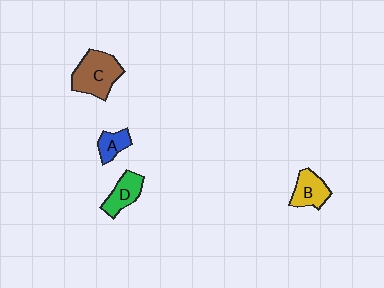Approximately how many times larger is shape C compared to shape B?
Approximately 1.6 times.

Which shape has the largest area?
Shape C (brown).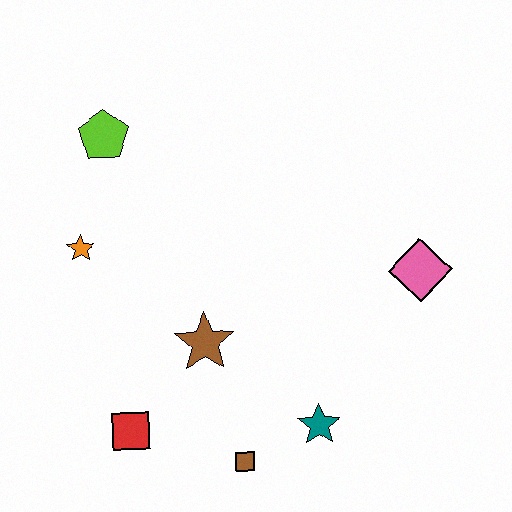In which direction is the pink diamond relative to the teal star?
The pink diamond is above the teal star.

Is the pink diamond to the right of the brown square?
Yes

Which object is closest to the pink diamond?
The teal star is closest to the pink diamond.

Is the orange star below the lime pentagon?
Yes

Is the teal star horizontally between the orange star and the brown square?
No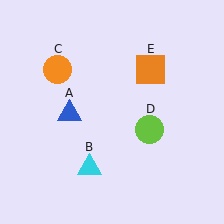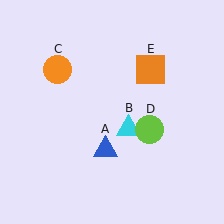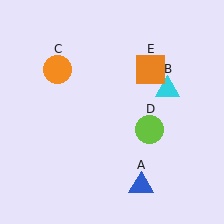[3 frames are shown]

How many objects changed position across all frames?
2 objects changed position: blue triangle (object A), cyan triangle (object B).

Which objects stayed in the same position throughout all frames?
Orange circle (object C) and lime circle (object D) and orange square (object E) remained stationary.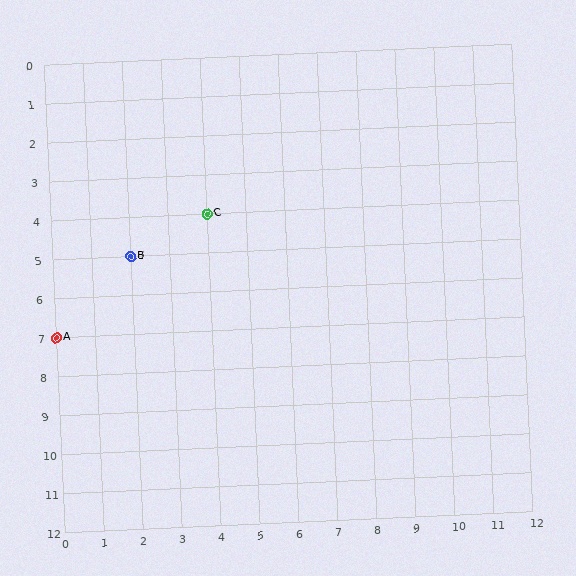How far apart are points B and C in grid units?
Points B and C are 2 columns and 1 row apart (about 2.2 grid units diagonally).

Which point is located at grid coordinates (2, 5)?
Point B is at (2, 5).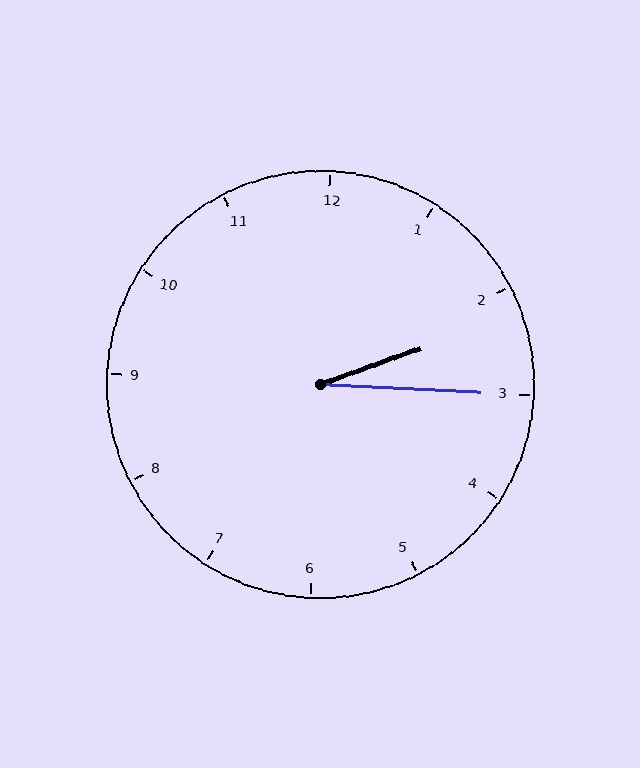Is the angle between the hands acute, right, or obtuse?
It is acute.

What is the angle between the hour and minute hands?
Approximately 22 degrees.